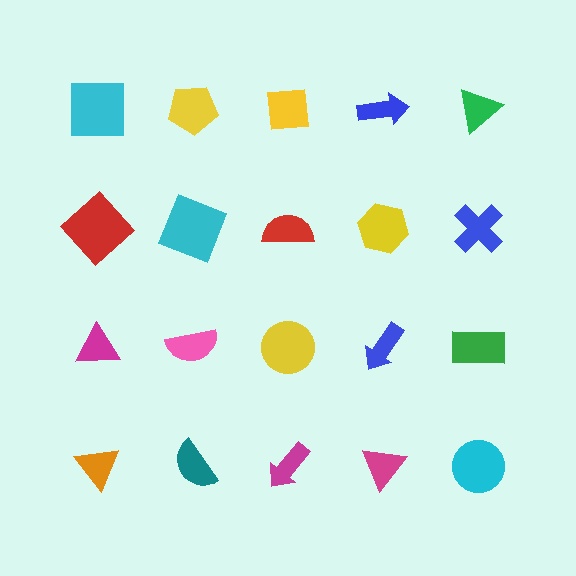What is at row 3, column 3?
A yellow circle.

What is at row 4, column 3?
A magenta arrow.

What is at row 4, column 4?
A magenta triangle.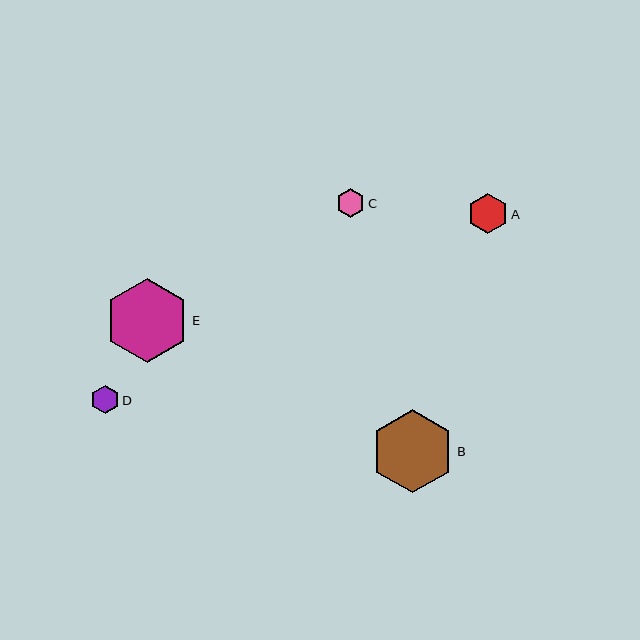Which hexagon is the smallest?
Hexagon C is the smallest with a size of approximately 28 pixels.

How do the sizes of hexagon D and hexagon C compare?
Hexagon D and hexagon C are approximately the same size.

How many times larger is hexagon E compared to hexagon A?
Hexagon E is approximately 2.1 times the size of hexagon A.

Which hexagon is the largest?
Hexagon E is the largest with a size of approximately 84 pixels.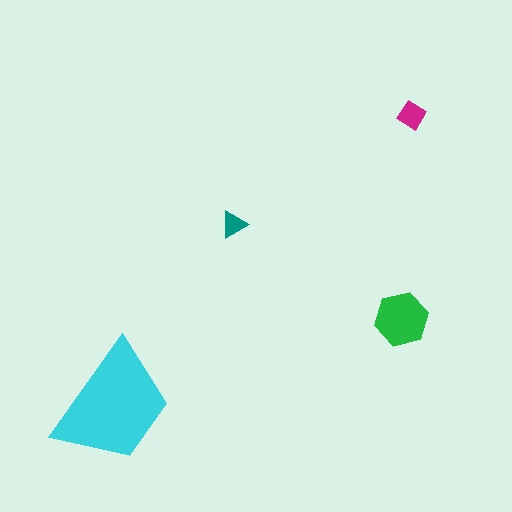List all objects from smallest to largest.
The teal triangle, the magenta diamond, the green hexagon, the cyan trapezoid.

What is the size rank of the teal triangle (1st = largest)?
4th.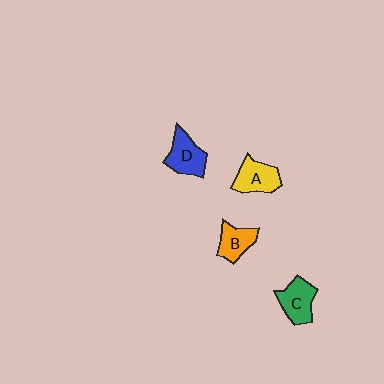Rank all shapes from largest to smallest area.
From largest to smallest: D (blue), C (green), A (yellow), B (orange).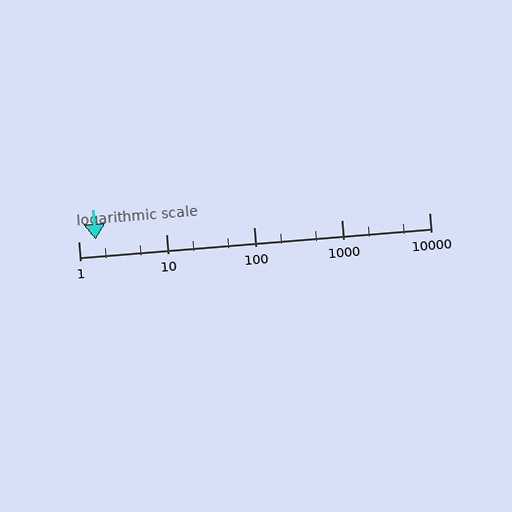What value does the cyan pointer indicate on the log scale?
The pointer indicates approximately 1.6.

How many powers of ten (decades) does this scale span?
The scale spans 4 decades, from 1 to 10000.